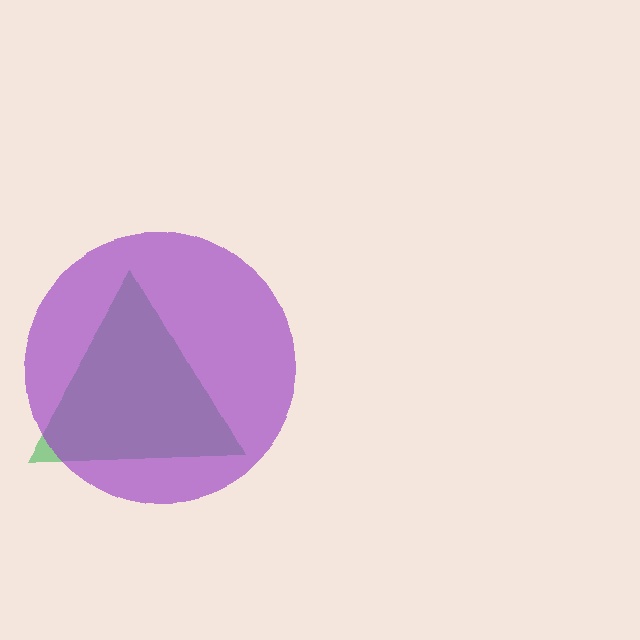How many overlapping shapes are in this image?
There are 2 overlapping shapes in the image.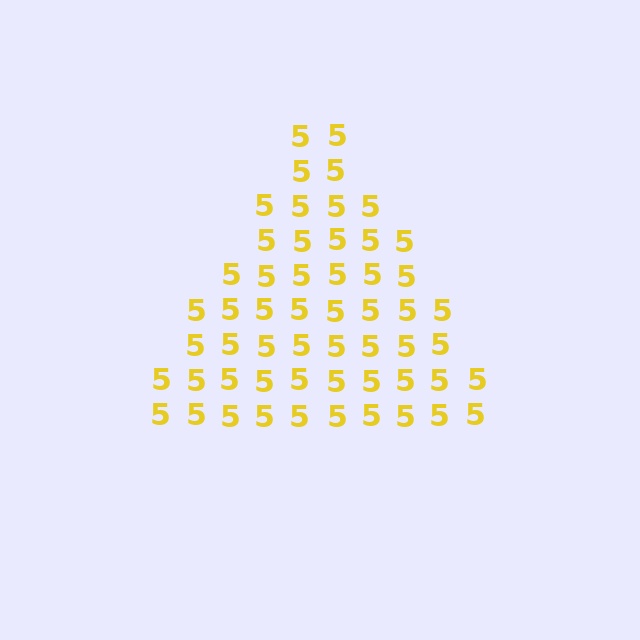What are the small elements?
The small elements are digit 5's.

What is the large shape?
The large shape is a triangle.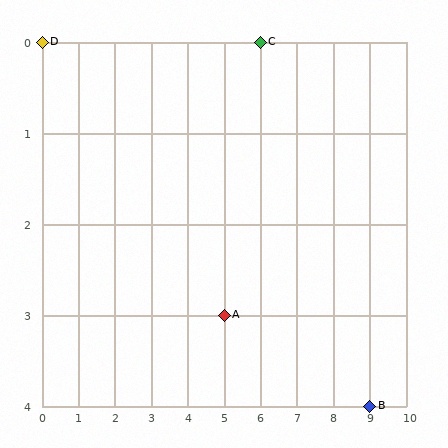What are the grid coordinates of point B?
Point B is at grid coordinates (9, 4).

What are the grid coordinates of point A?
Point A is at grid coordinates (5, 3).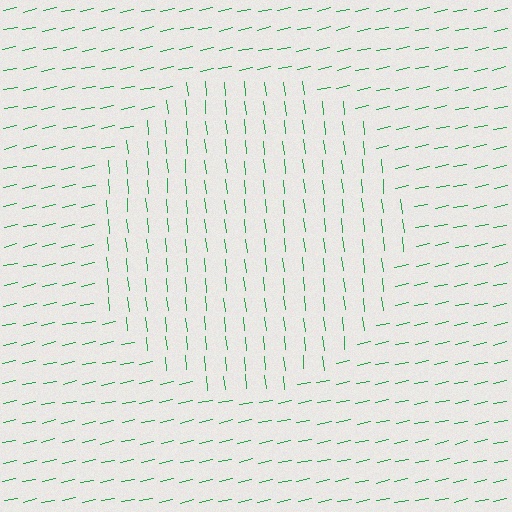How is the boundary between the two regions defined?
The boundary is defined purely by a change in line orientation (approximately 84 degrees difference). All lines are the same color and thickness.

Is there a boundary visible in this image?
Yes, there is a texture boundary formed by a change in line orientation.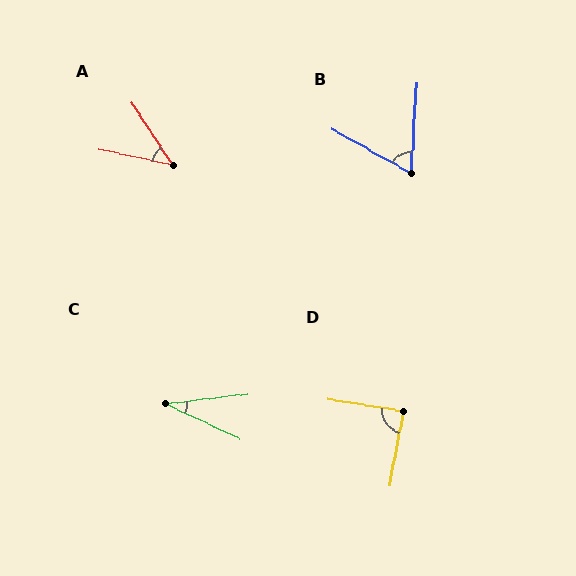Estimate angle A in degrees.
Approximately 45 degrees.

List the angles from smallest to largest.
C (32°), A (45°), B (64°), D (88°).